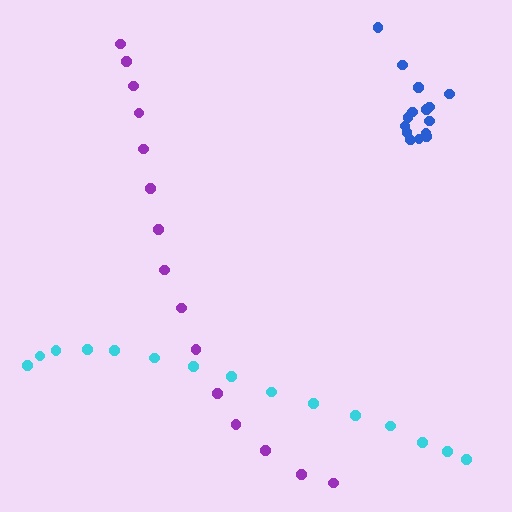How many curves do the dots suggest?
There are 3 distinct paths.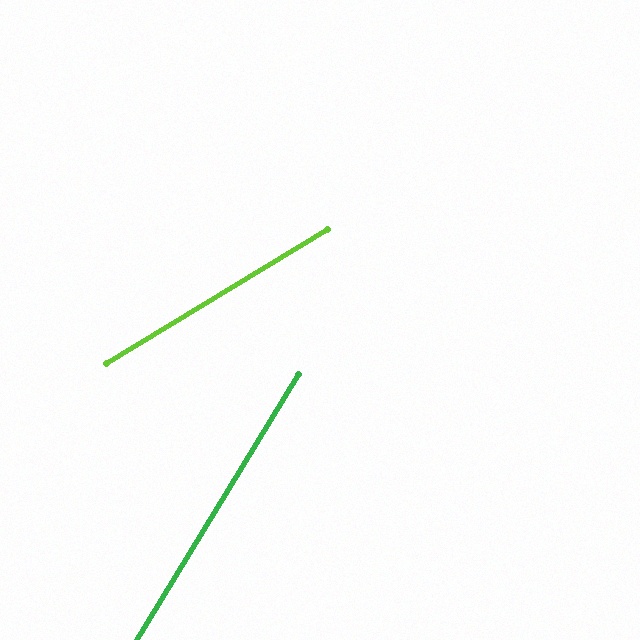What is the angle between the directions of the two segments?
Approximately 28 degrees.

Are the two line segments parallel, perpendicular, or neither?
Neither parallel nor perpendicular — they differ by about 28°.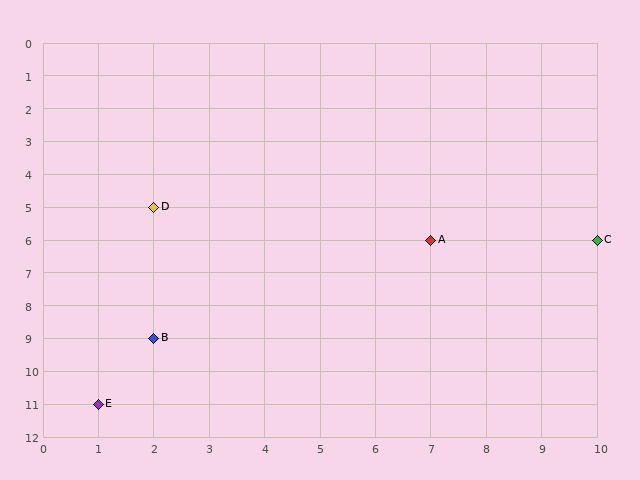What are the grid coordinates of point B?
Point B is at grid coordinates (2, 9).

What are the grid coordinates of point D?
Point D is at grid coordinates (2, 5).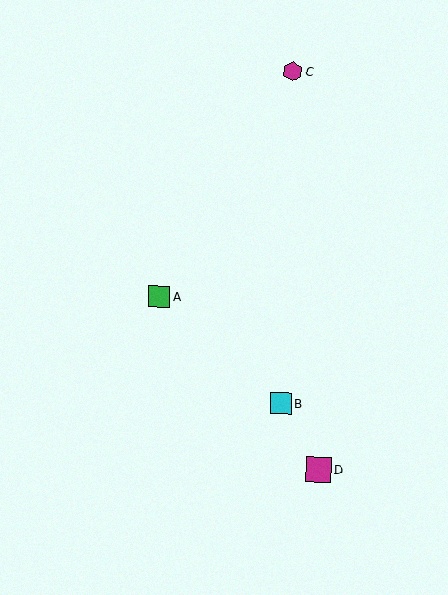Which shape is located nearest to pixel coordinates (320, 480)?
The magenta square (labeled D) at (318, 470) is nearest to that location.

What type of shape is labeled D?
Shape D is a magenta square.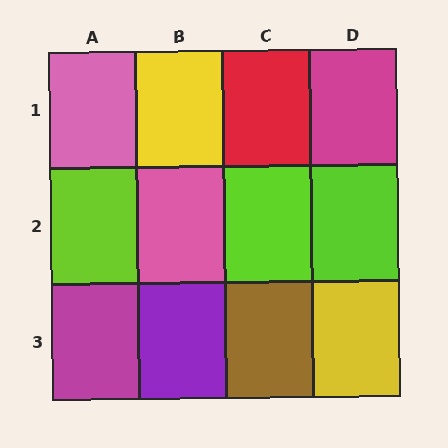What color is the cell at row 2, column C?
Lime.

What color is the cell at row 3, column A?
Magenta.